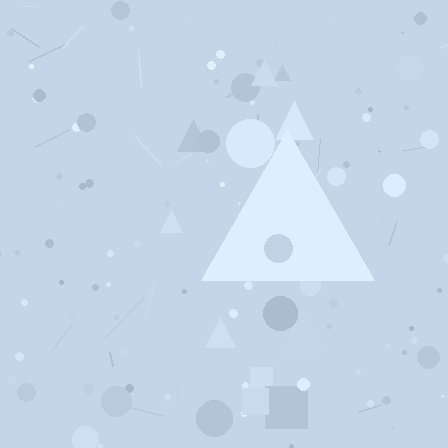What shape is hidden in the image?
A triangle is hidden in the image.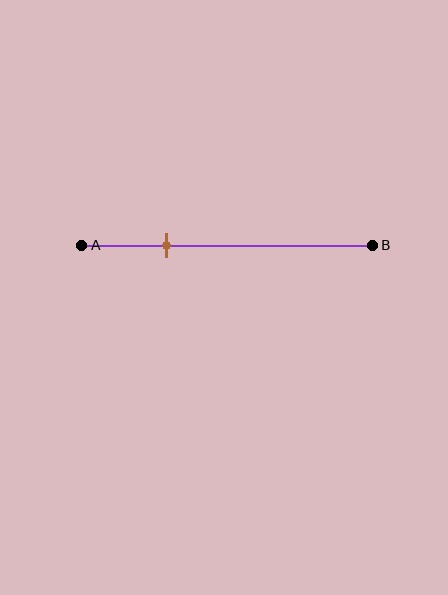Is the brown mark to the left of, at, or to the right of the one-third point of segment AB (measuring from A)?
The brown mark is to the left of the one-third point of segment AB.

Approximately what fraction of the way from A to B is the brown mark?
The brown mark is approximately 30% of the way from A to B.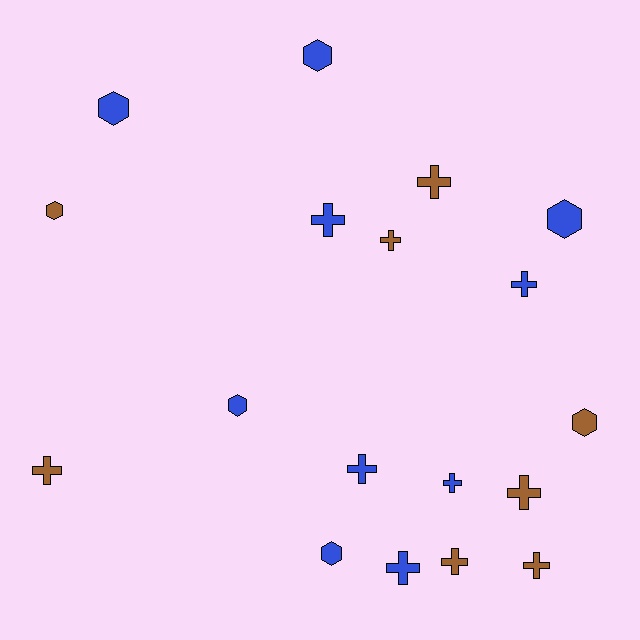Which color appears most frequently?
Blue, with 10 objects.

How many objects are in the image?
There are 18 objects.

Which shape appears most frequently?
Cross, with 11 objects.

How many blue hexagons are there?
There are 5 blue hexagons.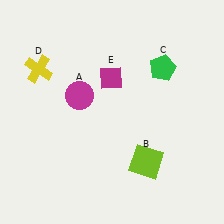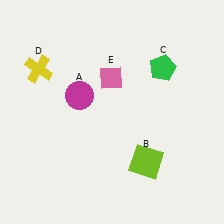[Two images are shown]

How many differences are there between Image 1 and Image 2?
There is 1 difference between the two images.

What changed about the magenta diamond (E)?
In Image 1, E is magenta. In Image 2, it changed to pink.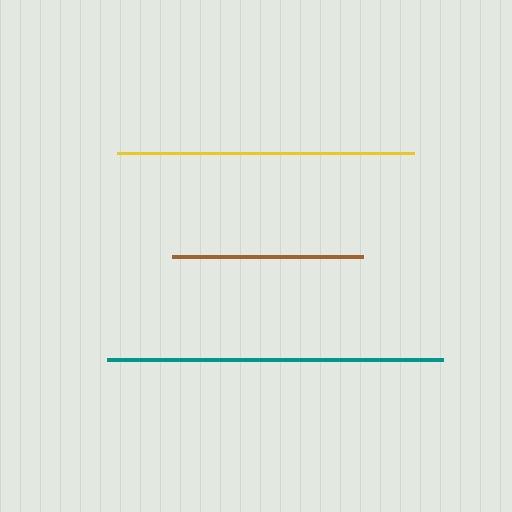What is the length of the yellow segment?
The yellow segment is approximately 298 pixels long.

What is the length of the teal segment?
The teal segment is approximately 336 pixels long.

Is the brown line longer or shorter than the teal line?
The teal line is longer than the brown line.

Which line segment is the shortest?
The brown line is the shortest at approximately 191 pixels.